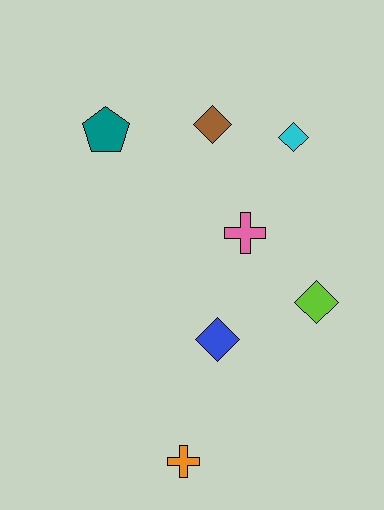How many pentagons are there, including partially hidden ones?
There is 1 pentagon.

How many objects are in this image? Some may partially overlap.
There are 7 objects.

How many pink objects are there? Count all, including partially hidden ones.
There is 1 pink object.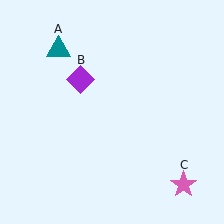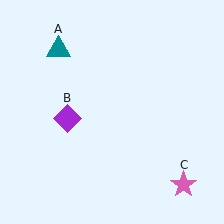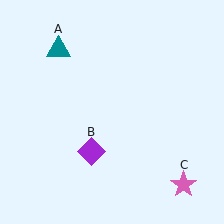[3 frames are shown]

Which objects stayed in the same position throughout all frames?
Teal triangle (object A) and pink star (object C) remained stationary.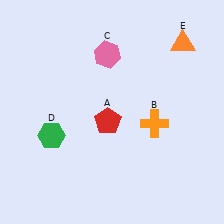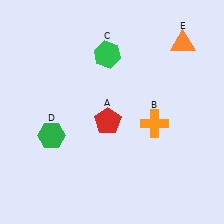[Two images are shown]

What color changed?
The hexagon (C) changed from pink in Image 1 to green in Image 2.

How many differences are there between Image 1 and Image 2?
There is 1 difference between the two images.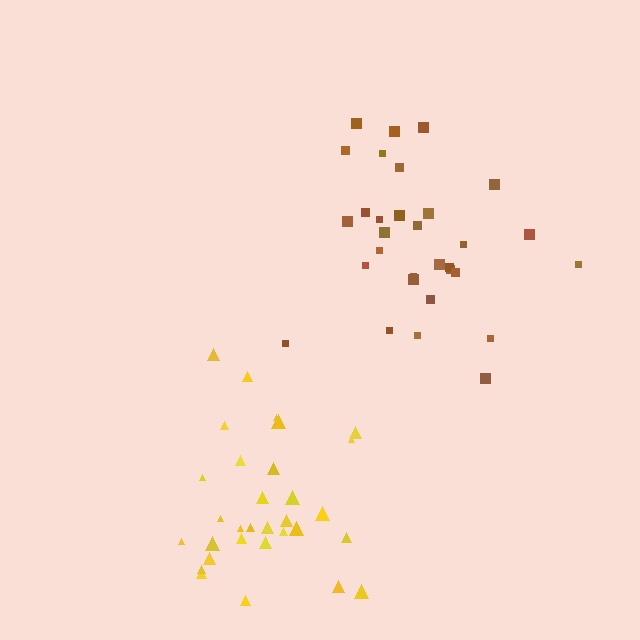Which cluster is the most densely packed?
Yellow.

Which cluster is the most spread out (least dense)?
Brown.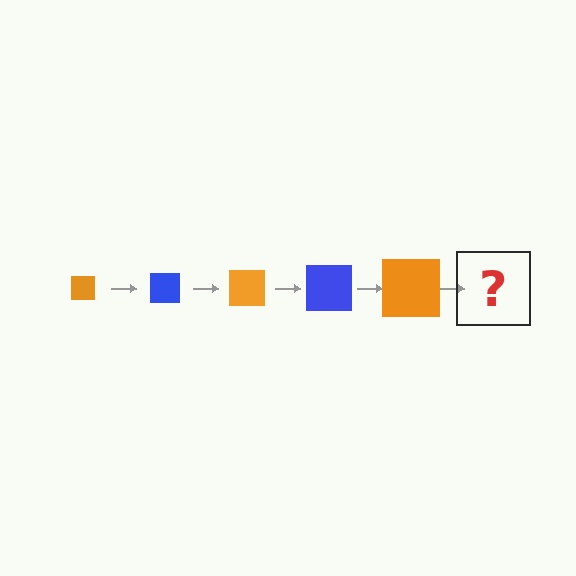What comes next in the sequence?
The next element should be a blue square, larger than the previous one.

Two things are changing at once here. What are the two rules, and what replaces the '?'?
The two rules are that the square grows larger each step and the color cycles through orange and blue. The '?' should be a blue square, larger than the previous one.